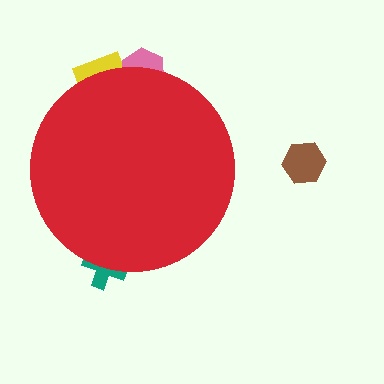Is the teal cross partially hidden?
Yes, the teal cross is partially hidden behind the red circle.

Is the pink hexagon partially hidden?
Yes, the pink hexagon is partially hidden behind the red circle.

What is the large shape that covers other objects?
A red circle.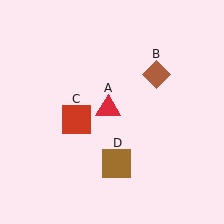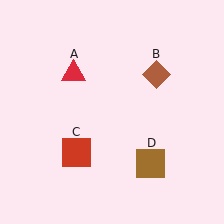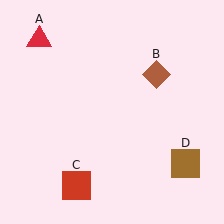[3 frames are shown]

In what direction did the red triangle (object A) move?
The red triangle (object A) moved up and to the left.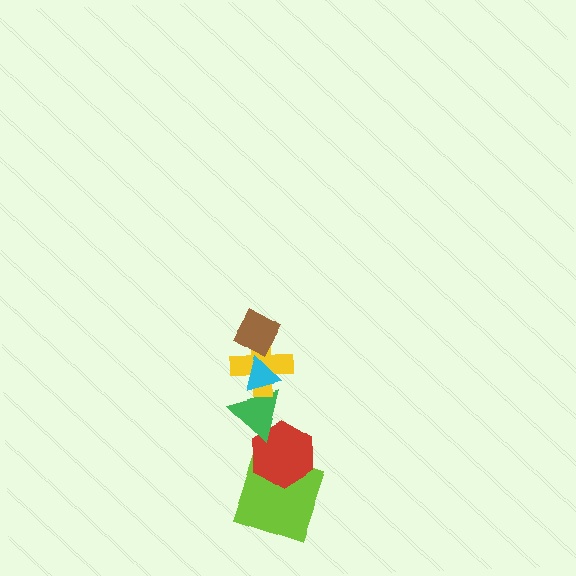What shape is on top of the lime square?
The red hexagon is on top of the lime square.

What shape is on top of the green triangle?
The yellow cross is on top of the green triangle.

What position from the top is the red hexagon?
The red hexagon is 5th from the top.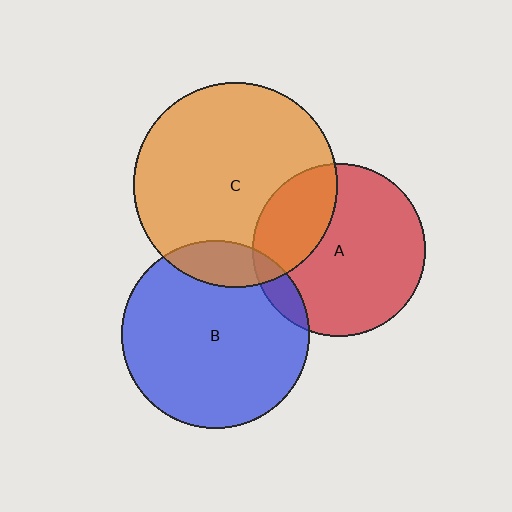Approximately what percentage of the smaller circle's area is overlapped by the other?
Approximately 10%.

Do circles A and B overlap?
Yes.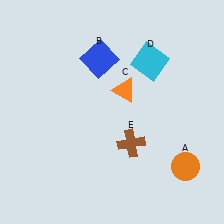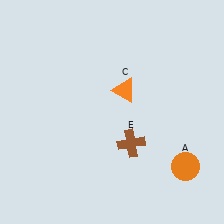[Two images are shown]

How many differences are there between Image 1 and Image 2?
There are 2 differences between the two images.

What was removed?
The blue square (B), the cyan square (D) were removed in Image 2.